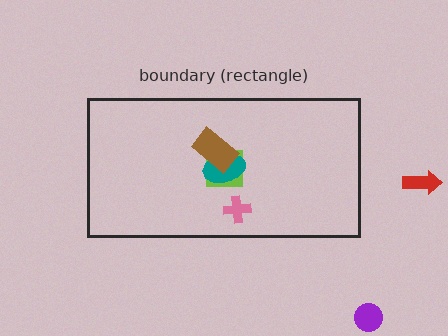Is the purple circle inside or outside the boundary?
Outside.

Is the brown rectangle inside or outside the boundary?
Inside.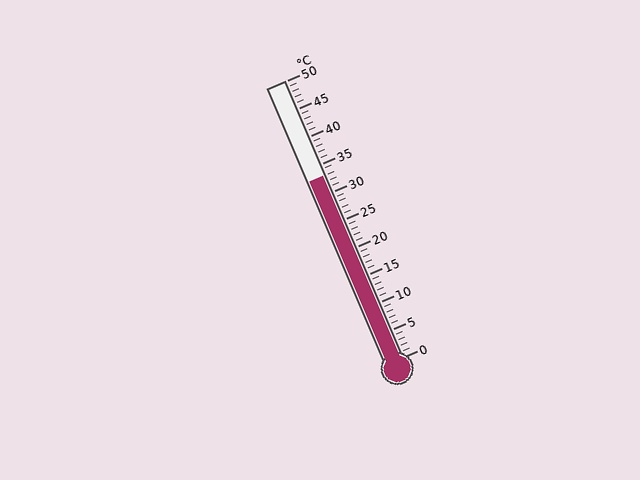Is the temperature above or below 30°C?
The temperature is above 30°C.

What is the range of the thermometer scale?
The thermometer scale ranges from 0°C to 50°C.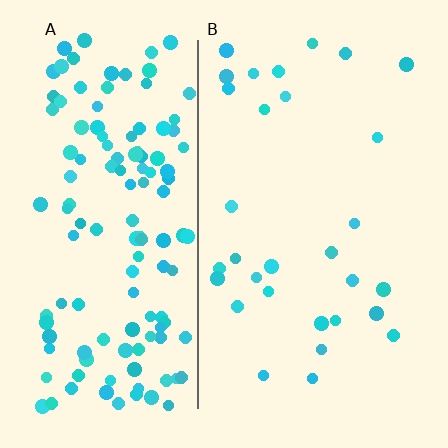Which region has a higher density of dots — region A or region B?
A (the left).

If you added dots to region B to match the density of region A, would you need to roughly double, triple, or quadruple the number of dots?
Approximately quadruple.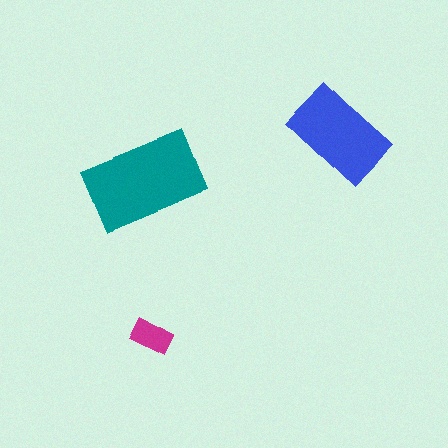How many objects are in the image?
There are 3 objects in the image.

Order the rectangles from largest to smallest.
the teal one, the blue one, the magenta one.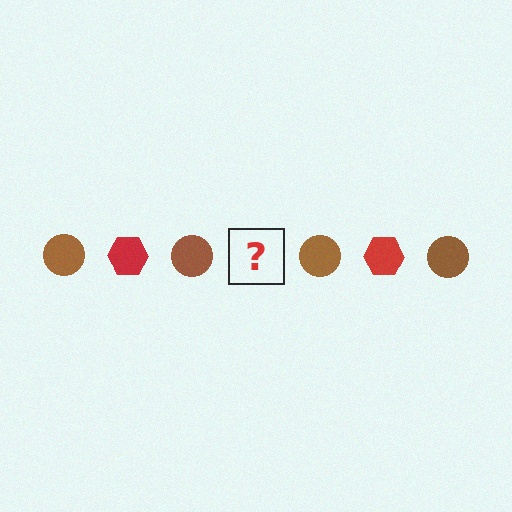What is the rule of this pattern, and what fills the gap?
The rule is that the pattern alternates between brown circle and red hexagon. The gap should be filled with a red hexagon.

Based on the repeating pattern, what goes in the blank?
The blank should be a red hexagon.